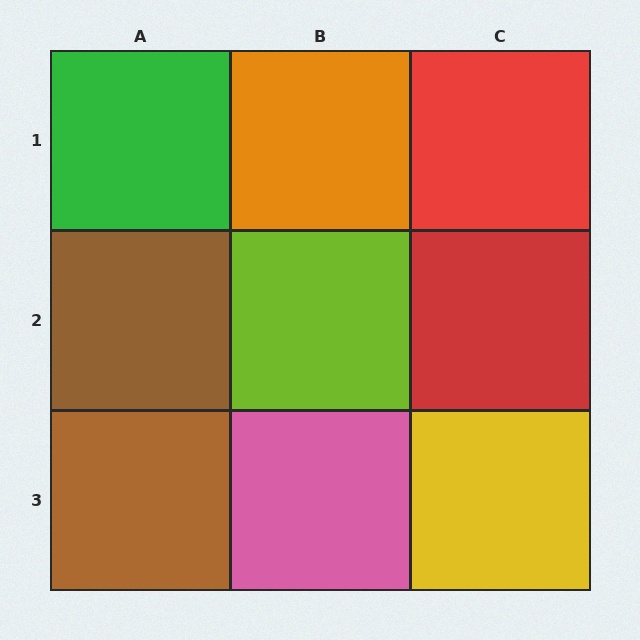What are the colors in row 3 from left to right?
Brown, pink, yellow.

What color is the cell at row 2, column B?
Lime.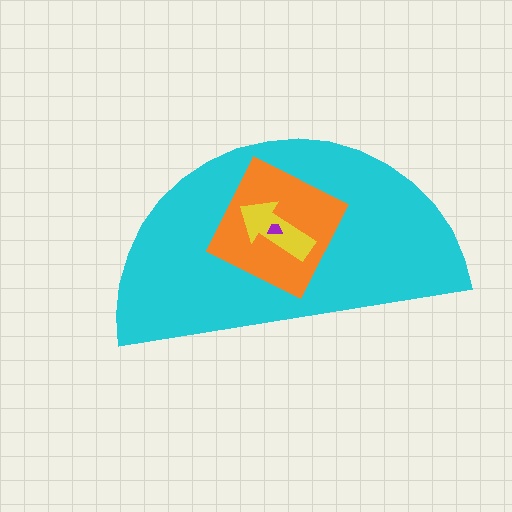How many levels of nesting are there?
4.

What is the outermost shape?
The cyan semicircle.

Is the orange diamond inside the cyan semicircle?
Yes.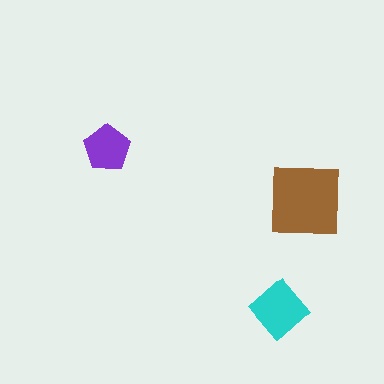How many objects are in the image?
There are 3 objects in the image.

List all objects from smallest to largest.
The purple pentagon, the cyan diamond, the brown square.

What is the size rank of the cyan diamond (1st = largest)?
2nd.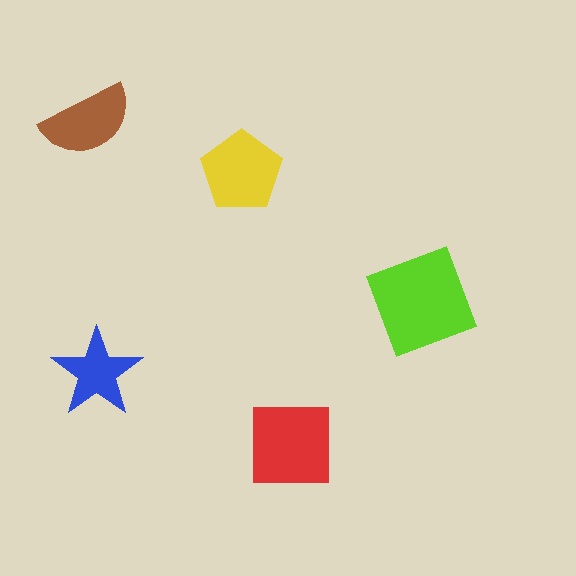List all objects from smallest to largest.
The blue star, the brown semicircle, the yellow pentagon, the red square, the lime diamond.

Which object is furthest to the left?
The brown semicircle is leftmost.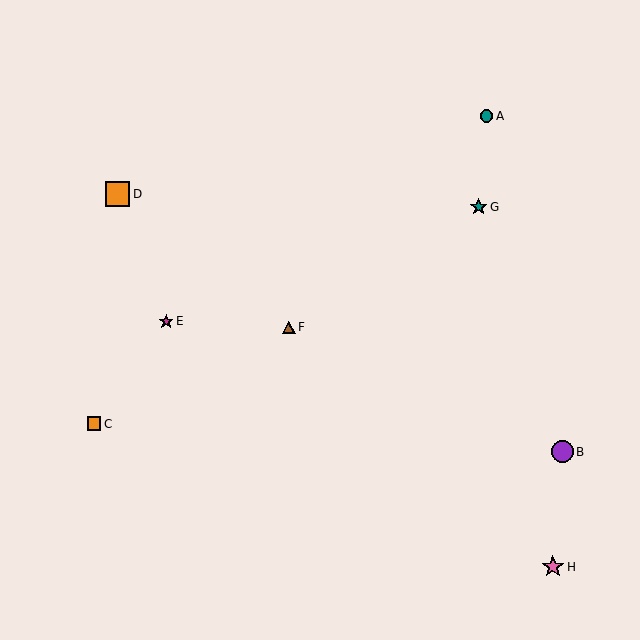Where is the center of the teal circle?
The center of the teal circle is at (487, 116).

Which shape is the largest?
The orange square (labeled D) is the largest.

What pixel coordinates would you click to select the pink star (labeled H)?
Click at (553, 567) to select the pink star H.